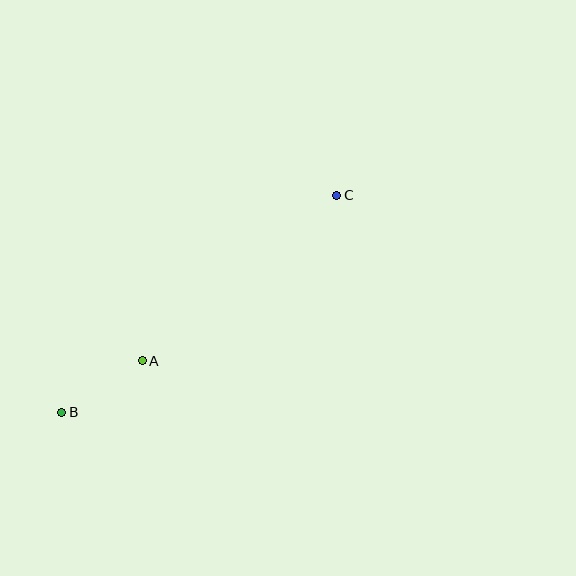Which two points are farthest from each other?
Points B and C are farthest from each other.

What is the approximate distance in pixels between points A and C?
The distance between A and C is approximately 256 pixels.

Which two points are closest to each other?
Points A and B are closest to each other.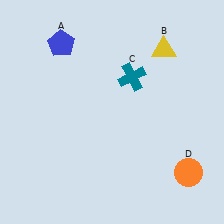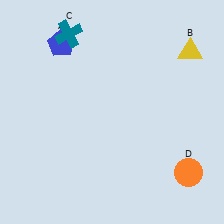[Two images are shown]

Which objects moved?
The objects that moved are: the yellow triangle (B), the teal cross (C).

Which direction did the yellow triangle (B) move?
The yellow triangle (B) moved right.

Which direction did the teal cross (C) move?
The teal cross (C) moved left.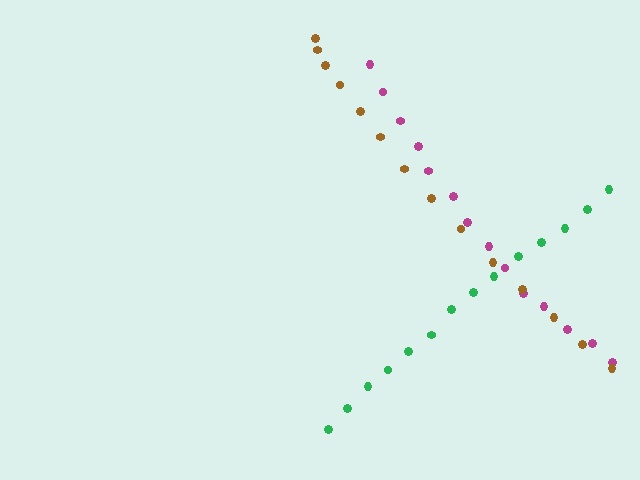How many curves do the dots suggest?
There are 3 distinct paths.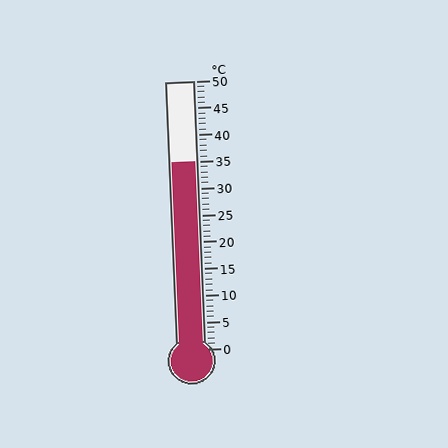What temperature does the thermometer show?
The thermometer shows approximately 35°C.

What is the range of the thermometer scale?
The thermometer scale ranges from 0°C to 50°C.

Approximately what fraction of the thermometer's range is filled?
The thermometer is filled to approximately 70% of its range.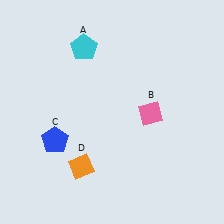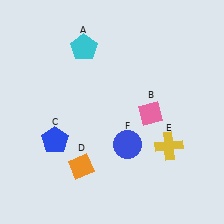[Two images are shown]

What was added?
A yellow cross (E), a blue circle (F) were added in Image 2.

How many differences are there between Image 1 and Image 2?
There are 2 differences between the two images.